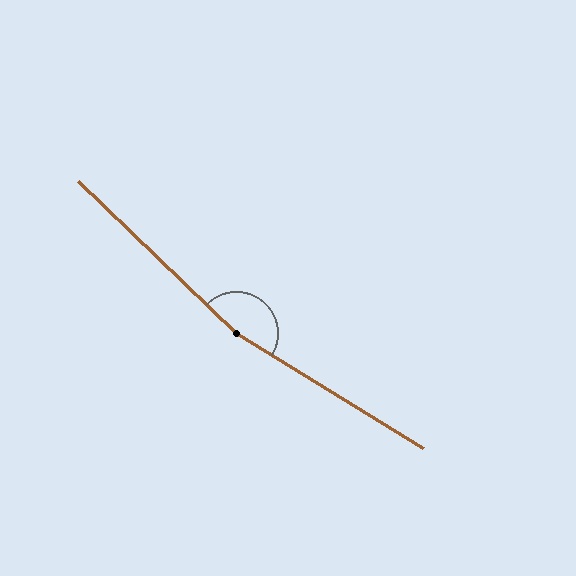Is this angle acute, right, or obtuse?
It is obtuse.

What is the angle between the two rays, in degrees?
Approximately 168 degrees.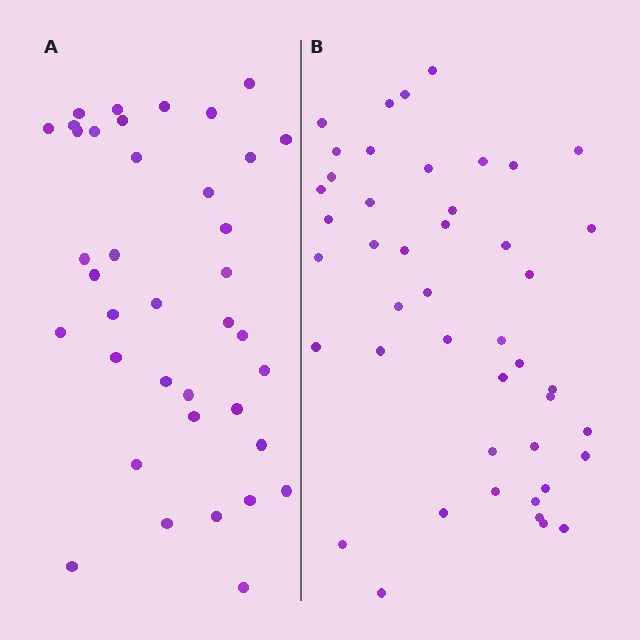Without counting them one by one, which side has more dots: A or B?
Region B (the right region) has more dots.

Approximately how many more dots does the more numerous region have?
Region B has roughly 8 or so more dots than region A.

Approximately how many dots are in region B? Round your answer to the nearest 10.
About 40 dots. (The exact count is 45, which rounds to 40.)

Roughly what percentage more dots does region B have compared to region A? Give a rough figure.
About 20% more.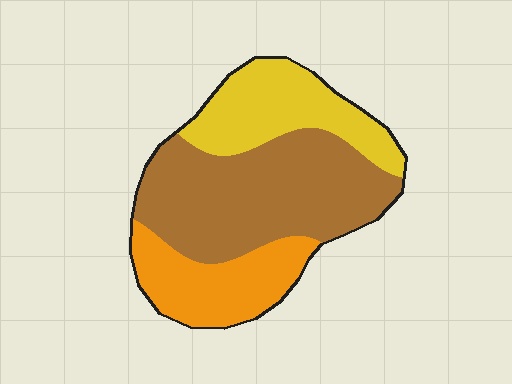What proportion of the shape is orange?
Orange takes up between a sixth and a third of the shape.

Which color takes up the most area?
Brown, at roughly 50%.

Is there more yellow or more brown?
Brown.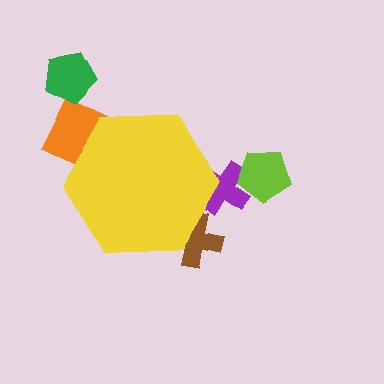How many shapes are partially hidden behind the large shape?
3 shapes are partially hidden.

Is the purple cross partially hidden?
Yes, the purple cross is partially hidden behind the yellow hexagon.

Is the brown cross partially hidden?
Yes, the brown cross is partially hidden behind the yellow hexagon.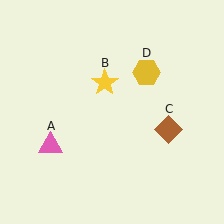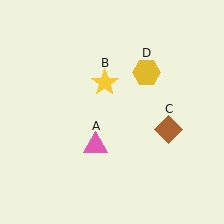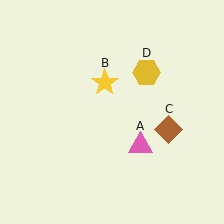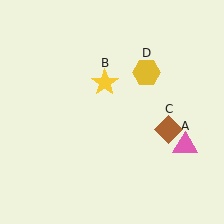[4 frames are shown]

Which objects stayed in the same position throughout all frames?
Yellow star (object B) and brown diamond (object C) and yellow hexagon (object D) remained stationary.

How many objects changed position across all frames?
1 object changed position: pink triangle (object A).